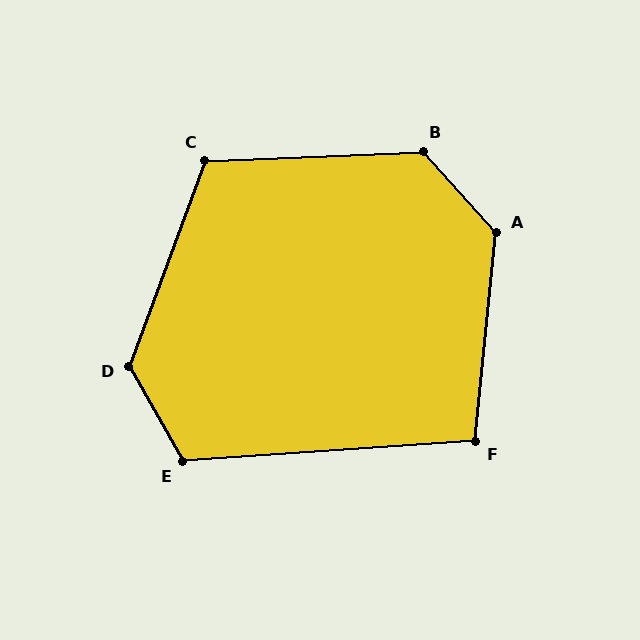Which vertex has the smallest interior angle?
F, at approximately 100 degrees.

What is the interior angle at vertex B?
Approximately 130 degrees (obtuse).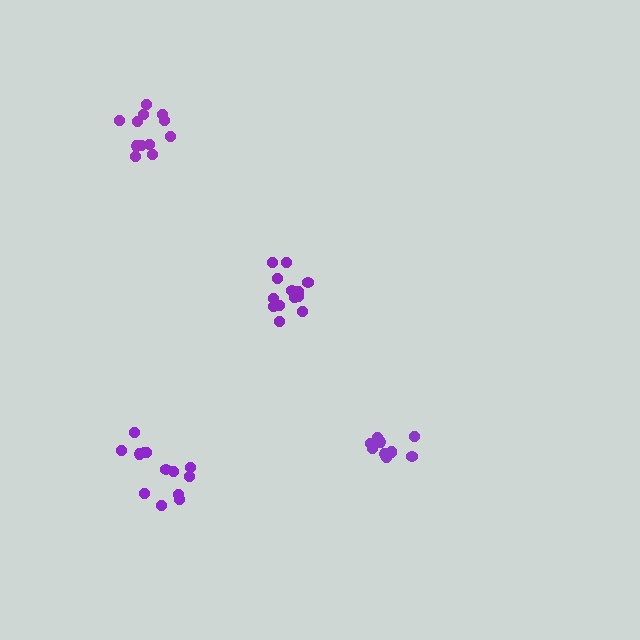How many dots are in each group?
Group 1: 12 dots, Group 2: 13 dots, Group 3: 11 dots, Group 4: 13 dots (49 total).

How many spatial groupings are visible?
There are 4 spatial groupings.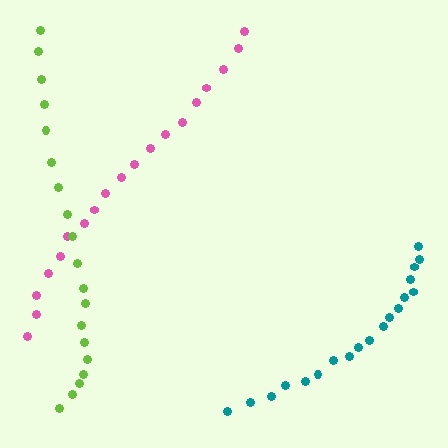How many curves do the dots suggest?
There are 3 distinct paths.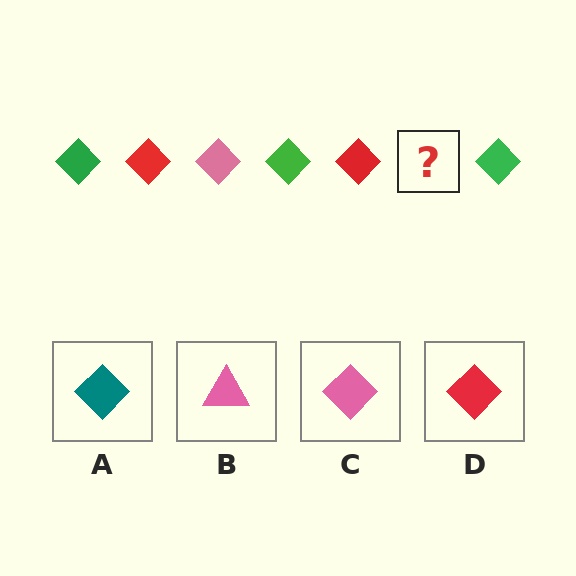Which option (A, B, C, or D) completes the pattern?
C.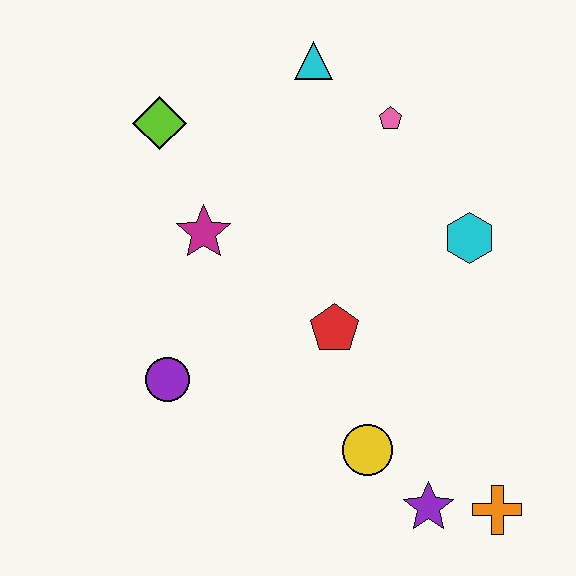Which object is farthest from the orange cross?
The lime diamond is farthest from the orange cross.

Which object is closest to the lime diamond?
The magenta star is closest to the lime diamond.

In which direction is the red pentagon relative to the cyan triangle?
The red pentagon is below the cyan triangle.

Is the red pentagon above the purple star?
Yes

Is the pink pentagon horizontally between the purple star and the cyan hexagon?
No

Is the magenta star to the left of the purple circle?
No